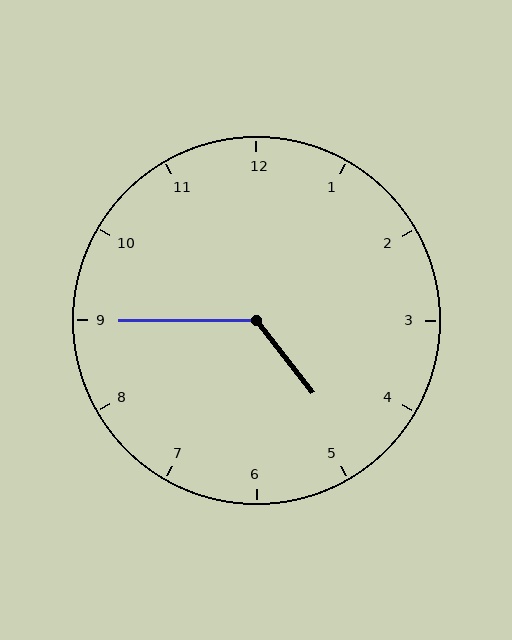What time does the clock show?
4:45.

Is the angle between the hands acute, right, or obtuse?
It is obtuse.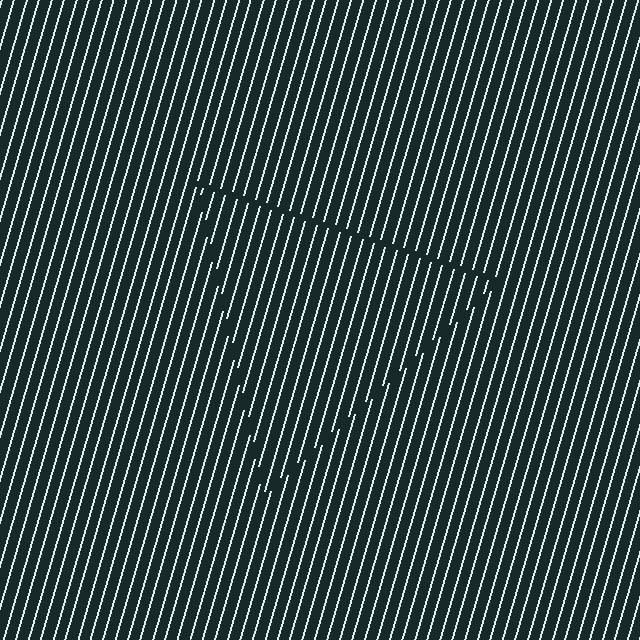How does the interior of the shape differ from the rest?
The interior of the shape contains the same grating, shifted by half a period — the contour is defined by the phase discontinuity where line-ends from the inner and outer gratings abut.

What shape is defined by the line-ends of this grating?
An illusory triangle. The interior of the shape contains the same grating, shifted by half a period — the contour is defined by the phase discontinuity where line-ends from the inner and outer gratings abut.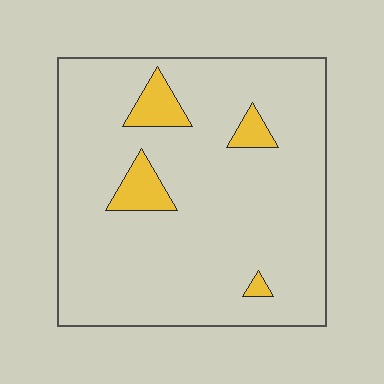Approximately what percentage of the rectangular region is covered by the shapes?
Approximately 10%.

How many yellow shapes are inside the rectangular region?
4.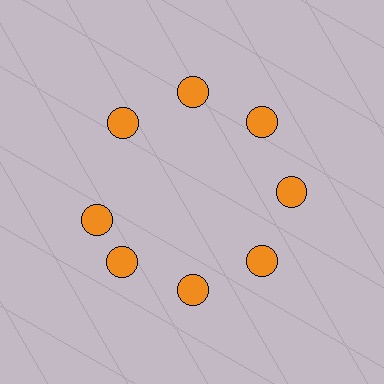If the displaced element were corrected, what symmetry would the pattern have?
It would have 8-fold rotational symmetry — the pattern would map onto itself every 45 degrees.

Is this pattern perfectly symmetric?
No. The 8 orange circles are arranged in a ring, but one element near the 9 o'clock position is rotated out of alignment along the ring, breaking the 8-fold rotational symmetry.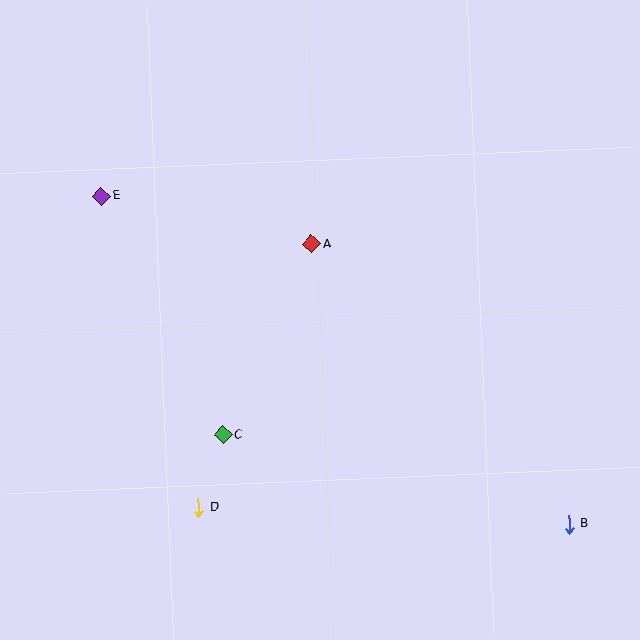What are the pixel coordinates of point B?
Point B is at (569, 524).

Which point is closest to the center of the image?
Point A at (311, 244) is closest to the center.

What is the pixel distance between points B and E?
The distance between B and E is 571 pixels.